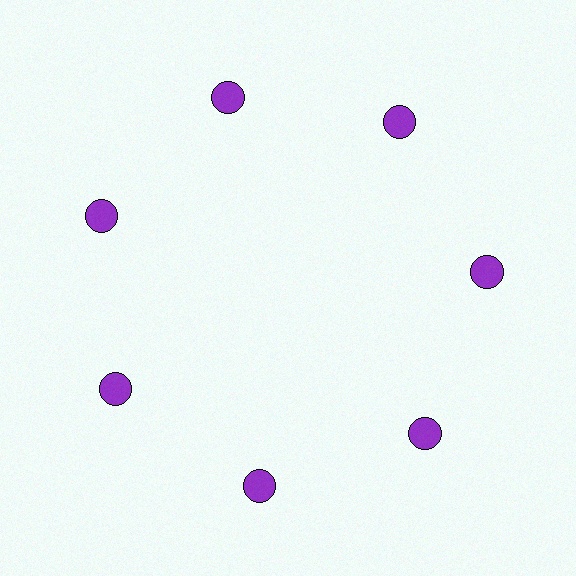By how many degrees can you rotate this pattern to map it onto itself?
The pattern maps onto itself every 51 degrees of rotation.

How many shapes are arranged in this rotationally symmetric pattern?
There are 7 shapes, arranged in 7 groups of 1.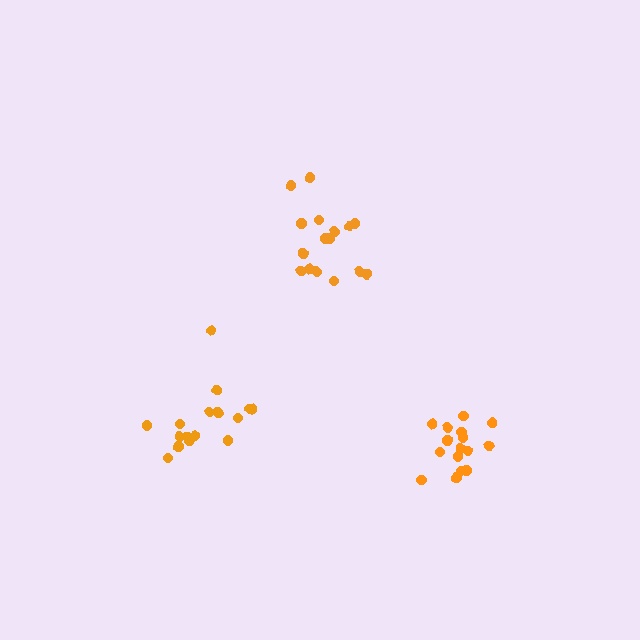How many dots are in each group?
Group 1: 16 dots, Group 2: 16 dots, Group 3: 17 dots (49 total).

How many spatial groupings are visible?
There are 3 spatial groupings.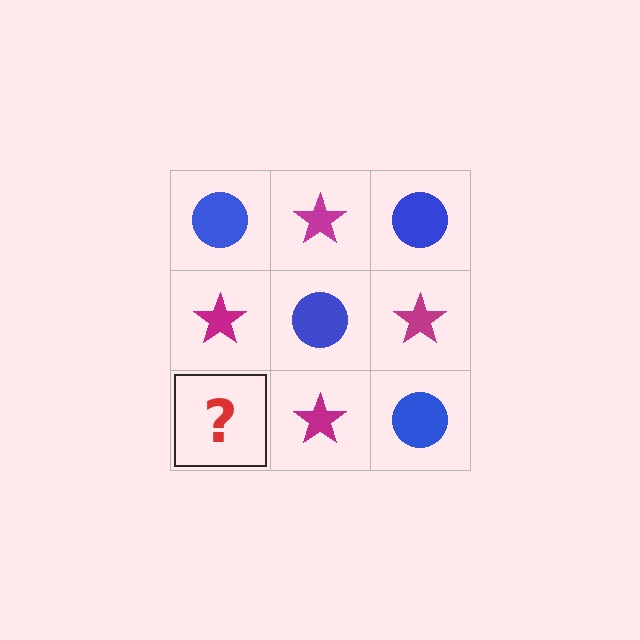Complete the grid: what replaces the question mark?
The question mark should be replaced with a blue circle.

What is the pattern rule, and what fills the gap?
The rule is that it alternates blue circle and magenta star in a checkerboard pattern. The gap should be filled with a blue circle.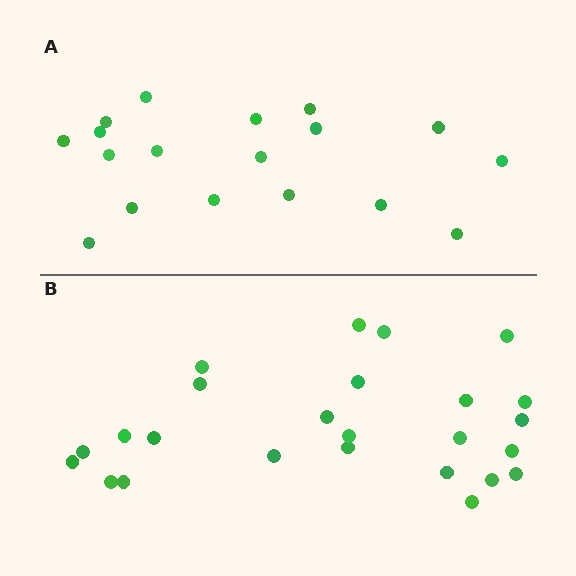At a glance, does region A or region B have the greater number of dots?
Region B (the bottom region) has more dots.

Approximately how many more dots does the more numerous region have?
Region B has roughly 8 or so more dots than region A.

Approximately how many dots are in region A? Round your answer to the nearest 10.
About 20 dots. (The exact count is 18, which rounds to 20.)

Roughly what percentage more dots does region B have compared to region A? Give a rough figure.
About 40% more.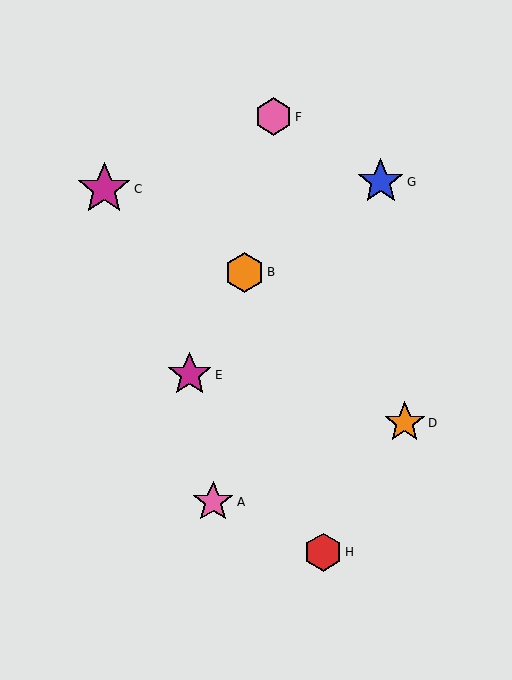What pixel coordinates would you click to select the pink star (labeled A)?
Click at (213, 502) to select the pink star A.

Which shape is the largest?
The magenta star (labeled C) is the largest.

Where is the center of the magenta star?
The center of the magenta star is at (104, 189).